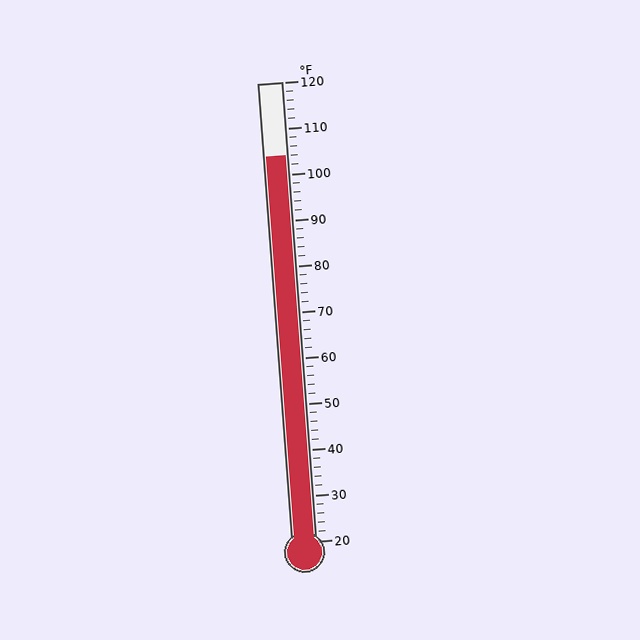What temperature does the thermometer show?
The thermometer shows approximately 104°F.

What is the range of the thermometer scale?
The thermometer scale ranges from 20°F to 120°F.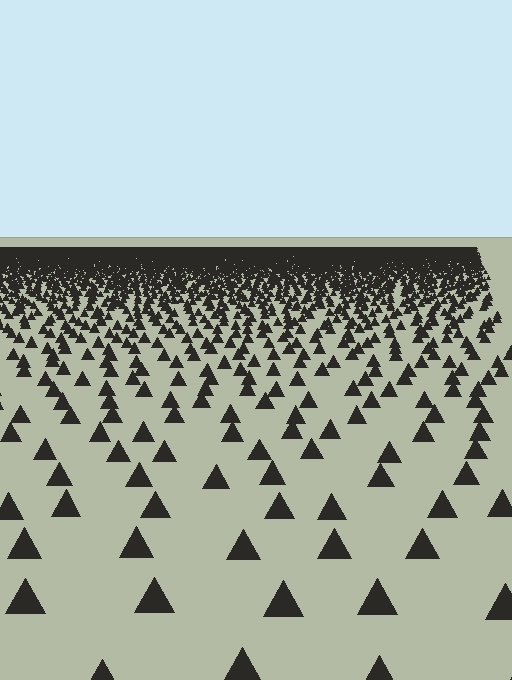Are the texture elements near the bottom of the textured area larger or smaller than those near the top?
Larger. Near the bottom, elements are closer to the viewer and appear at a bigger on-screen size.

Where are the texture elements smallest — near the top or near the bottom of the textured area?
Near the top.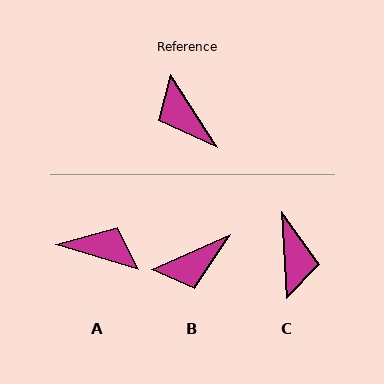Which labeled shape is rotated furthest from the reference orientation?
C, about 150 degrees away.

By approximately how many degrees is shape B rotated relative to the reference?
Approximately 81 degrees counter-clockwise.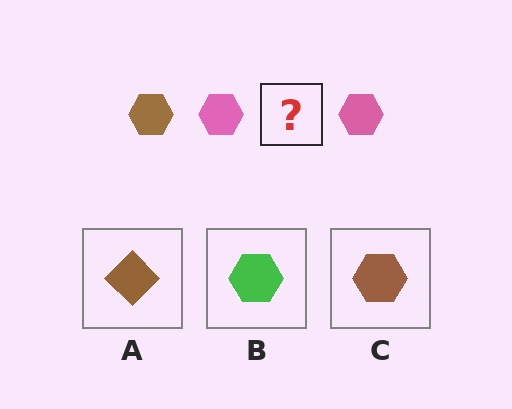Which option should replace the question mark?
Option C.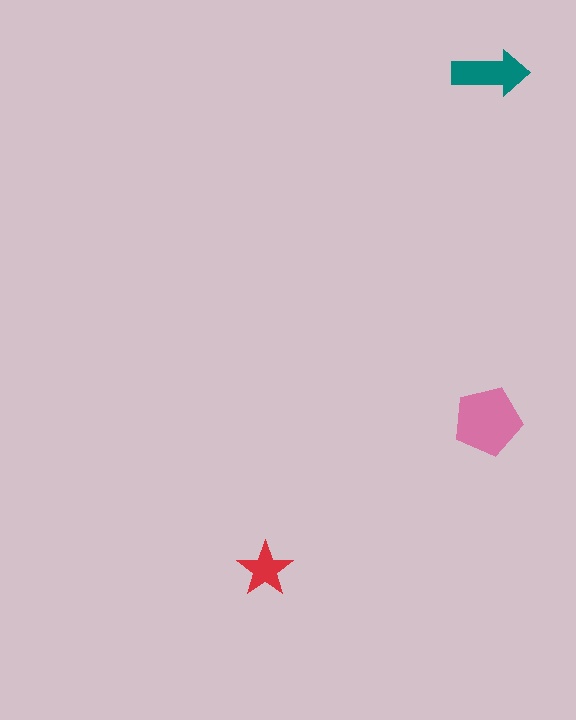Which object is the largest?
The pink pentagon.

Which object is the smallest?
The red star.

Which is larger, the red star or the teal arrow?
The teal arrow.